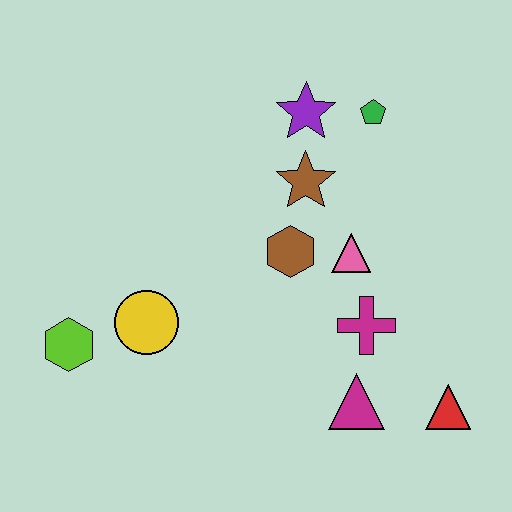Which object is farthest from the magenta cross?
The lime hexagon is farthest from the magenta cross.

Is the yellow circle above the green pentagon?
No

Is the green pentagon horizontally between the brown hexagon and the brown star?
No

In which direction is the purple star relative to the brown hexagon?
The purple star is above the brown hexagon.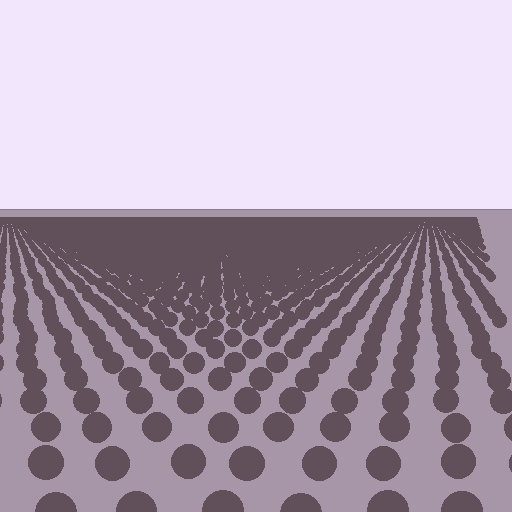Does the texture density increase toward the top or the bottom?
Density increases toward the top.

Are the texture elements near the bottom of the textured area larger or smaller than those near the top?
Larger. Near the bottom, elements are closer to the viewer and appear at a bigger on-screen size.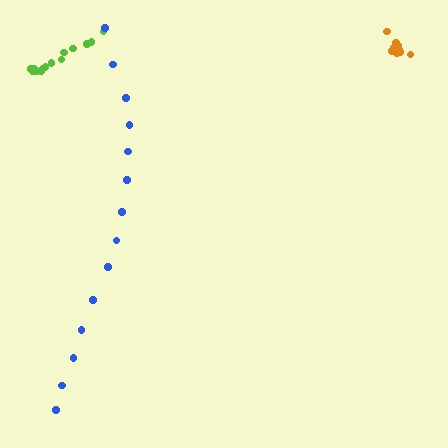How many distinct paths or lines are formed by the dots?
There are 3 distinct paths.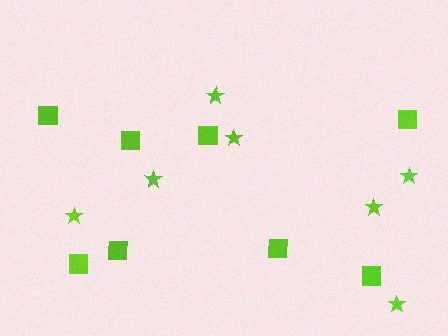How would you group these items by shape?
There are 2 groups: one group of stars (7) and one group of squares (8).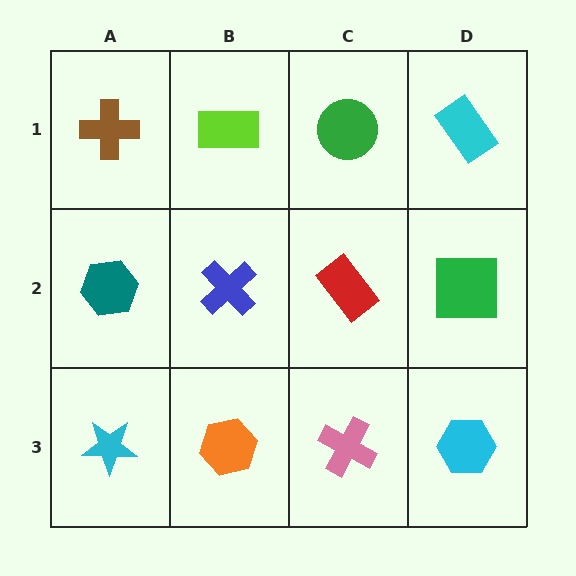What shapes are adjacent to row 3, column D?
A green square (row 2, column D), a pink cross (row 3, column C).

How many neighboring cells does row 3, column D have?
2.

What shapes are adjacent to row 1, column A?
A teal hexagon (row 2, column A), a lime rectangle (row 1, column B).